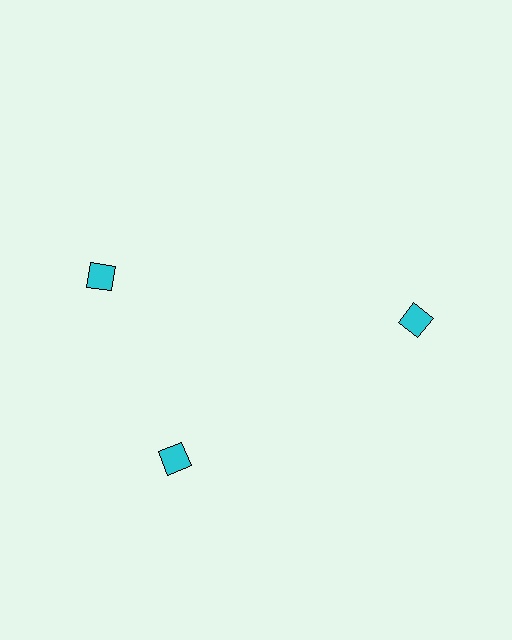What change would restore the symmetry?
The symmetry would be restored by rotating it back into even spacing with its neighbors so that all 3 diamonds sit at equal angles and equal distance from the center.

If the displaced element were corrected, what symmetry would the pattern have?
It would have 3-fold rotational symmetry — the pattern would map onto itself every 120 degrees.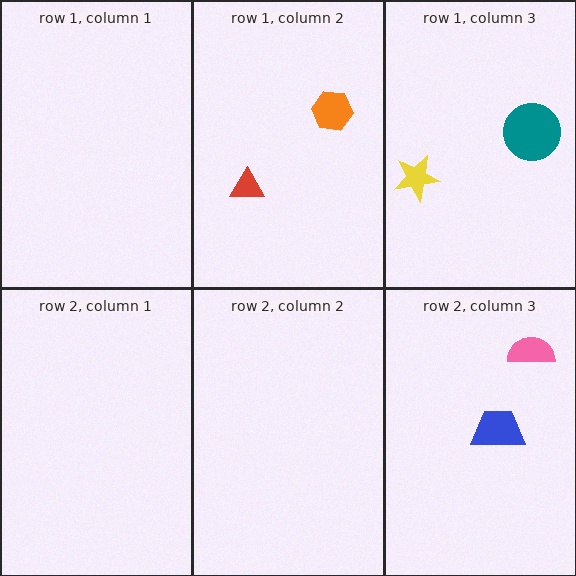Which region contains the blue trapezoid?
The row 2, column 3 region.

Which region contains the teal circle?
The row 1, column 3 region.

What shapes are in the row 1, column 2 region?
The red triangle, the orange hexagon.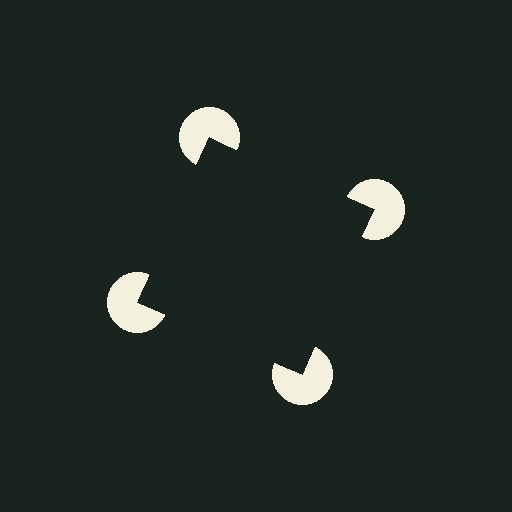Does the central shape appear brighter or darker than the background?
It typically appears slightly darker than the background, even though no actual brightness change is drawn.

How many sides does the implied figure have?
4 sides.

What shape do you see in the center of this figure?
An illusory square — its edges are inferred from the aligned wedge cuts in the pac-man discs, not physically drawn.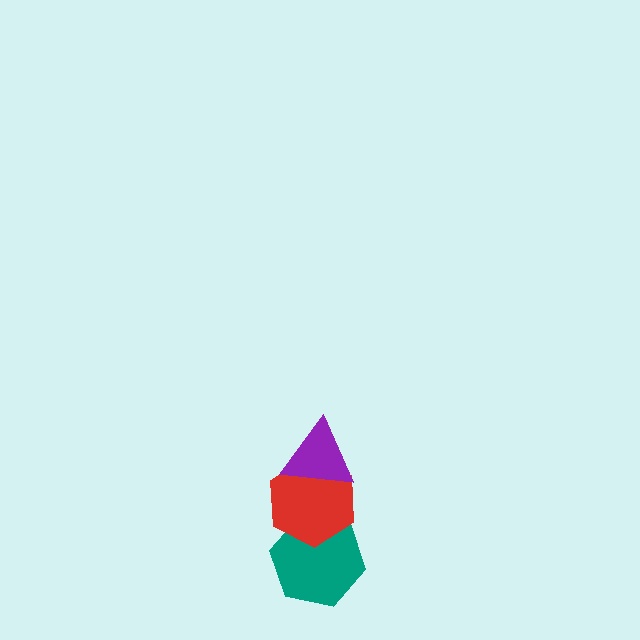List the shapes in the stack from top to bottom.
From top to bottom: the purple triangle, the red hexagon, the teal hexagon.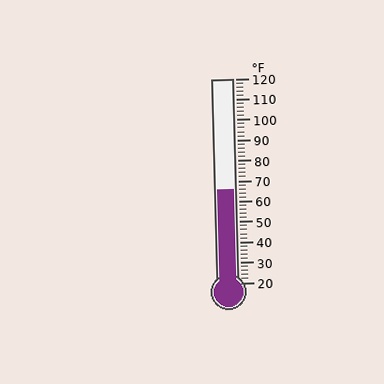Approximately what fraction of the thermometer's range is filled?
The thermometer is filled to approximately 45% of its range.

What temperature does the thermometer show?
The thermometer shows approximately 66°F.